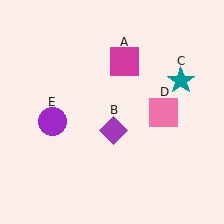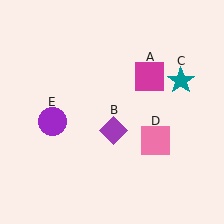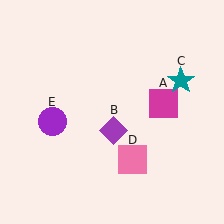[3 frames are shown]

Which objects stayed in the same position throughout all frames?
Purple diamond (object B) and teal star (object C) and purple circle (object E) remained stationary.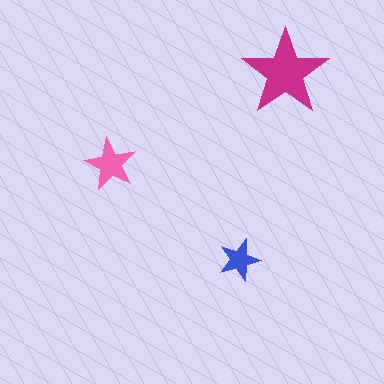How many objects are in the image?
There are 3 objects in the image.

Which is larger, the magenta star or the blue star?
The magenta one.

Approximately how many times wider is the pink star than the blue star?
About 1.5 times wider.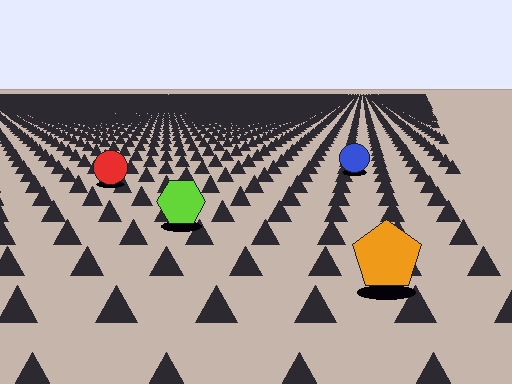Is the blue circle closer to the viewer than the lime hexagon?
No. The lime hexagon is closer — you can tell from the texture gradient: the ground texture is coarser near it.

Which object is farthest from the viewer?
The blue circle is farthest from the viewer. It appears smaller and the ground texture around it is denser.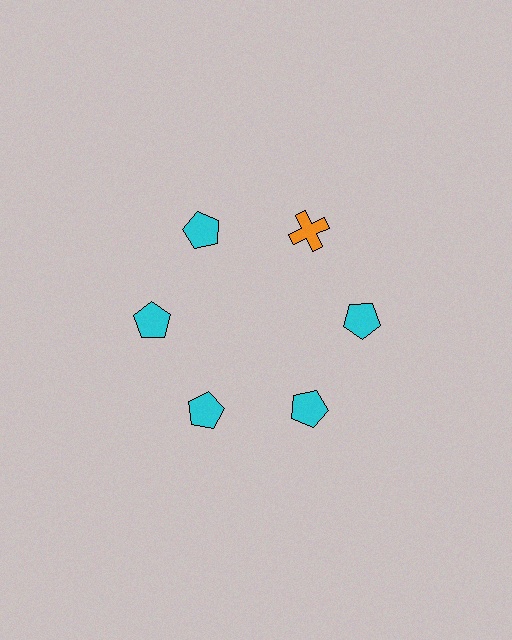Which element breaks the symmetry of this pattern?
The orange cross at roughly the 1 o'clock position breaks the symmetry. All other shapes are cyan pentagons.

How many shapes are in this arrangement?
There are 6 shapes arranged in a ring pattern.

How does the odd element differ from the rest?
It differs in both color (orange instead of cyan) and shape (cross instead of pentagon).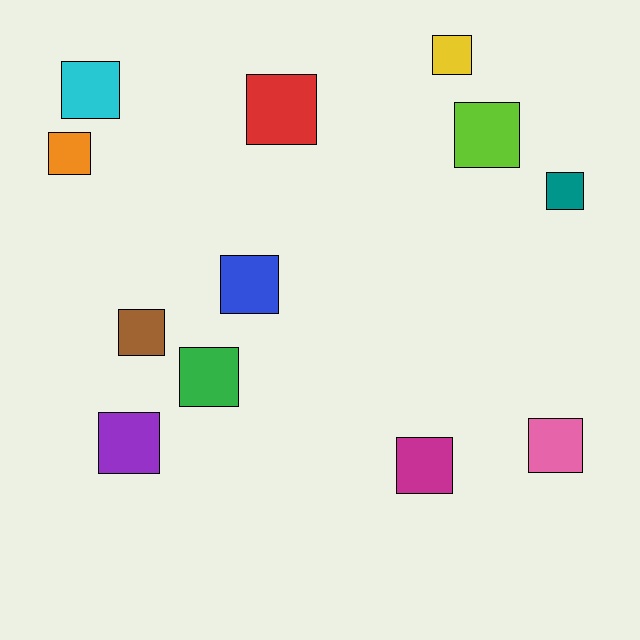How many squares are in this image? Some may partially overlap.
There are 12 squares.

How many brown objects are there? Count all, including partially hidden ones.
There is 1 brown object.